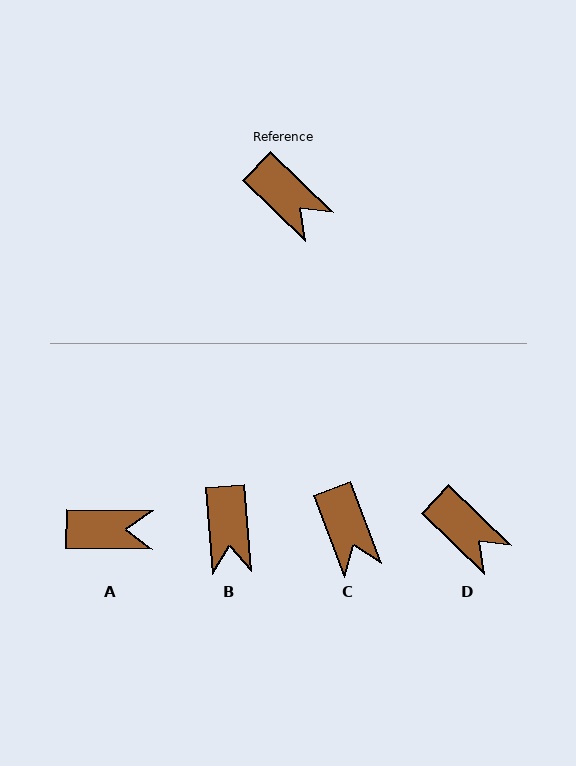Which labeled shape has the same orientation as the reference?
D.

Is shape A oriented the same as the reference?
No, it is off by about 43 degrees.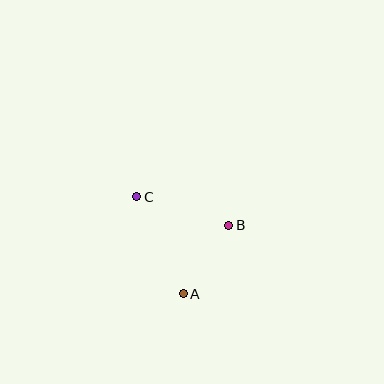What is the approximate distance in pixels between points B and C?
The distance between B and C is approximately 96 pixels.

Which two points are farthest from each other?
Points A and C are farthest from each other.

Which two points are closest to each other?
Points A and B are closest to each other.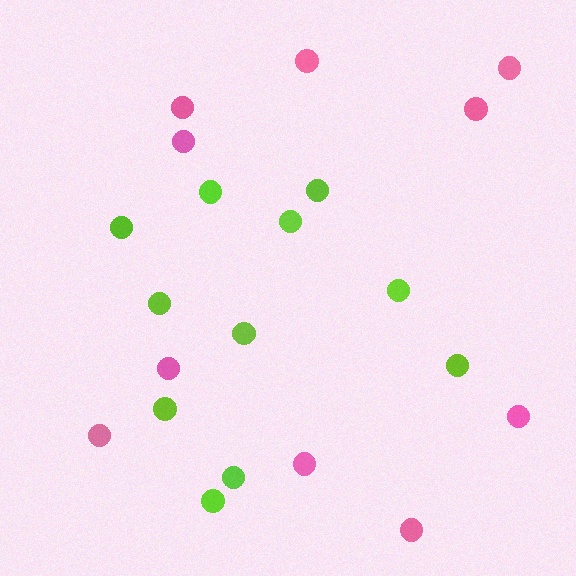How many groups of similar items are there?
There are 2 groups: one group of pink circles (10) and one group of lime circles (11).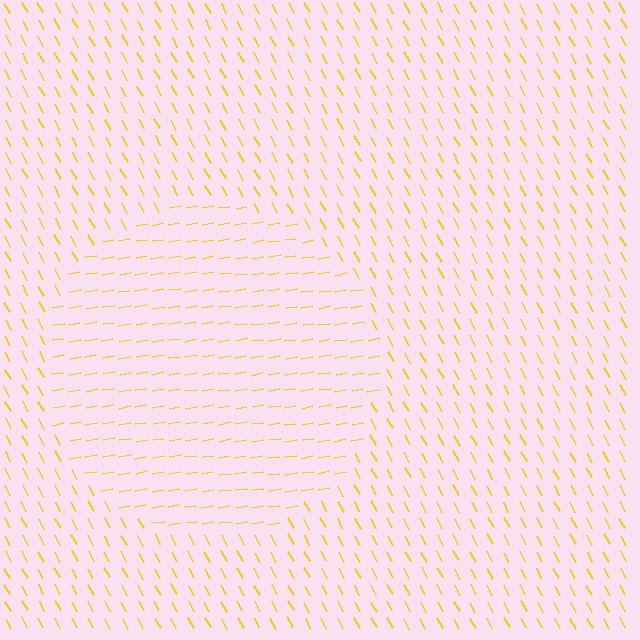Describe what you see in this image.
The image is filled with small yellow line segments. A circle region in the image has lines oriented differently from the surrounding lines, creating a visible texture boundary.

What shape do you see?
I see a circle.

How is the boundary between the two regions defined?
The boundary is defined purely by a change in line orientation (approximately 71 degrees difference). All lines are the same color and thickness.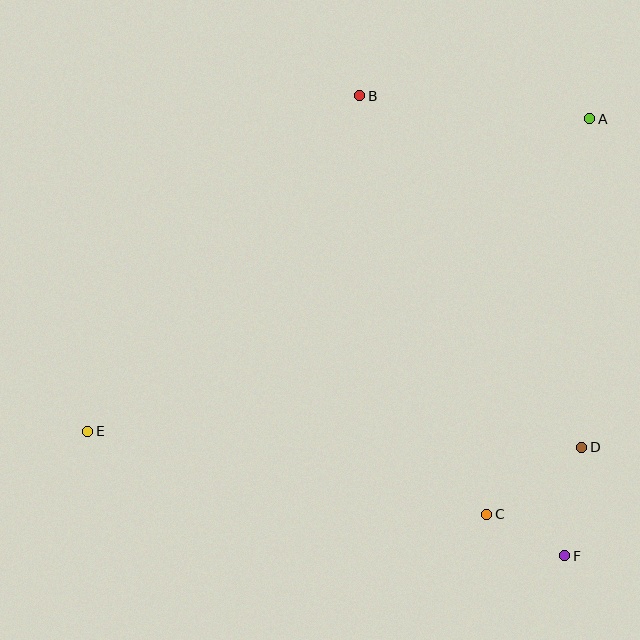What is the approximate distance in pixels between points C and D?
The distance between C and D is approximately 116 pixels.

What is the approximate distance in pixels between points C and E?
The distance between C and E is approximately 407 pixels.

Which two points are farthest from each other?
Points A and E are farthest from each other.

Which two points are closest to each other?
Points C and F are closest to each other.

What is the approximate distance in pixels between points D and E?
The distance between D and E is approximately 494 pixels.